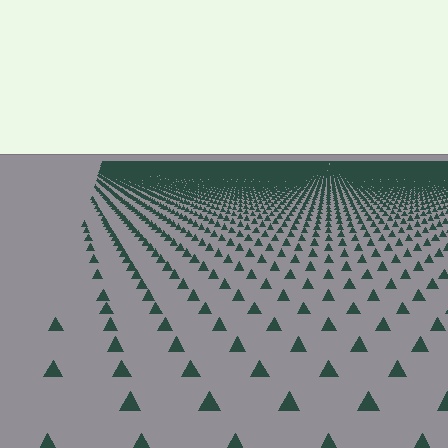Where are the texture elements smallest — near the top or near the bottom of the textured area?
Near the top.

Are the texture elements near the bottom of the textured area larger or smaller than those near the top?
Larger. Near the bottom, elements are closer to the viewer and appear at a bigger on-screen size.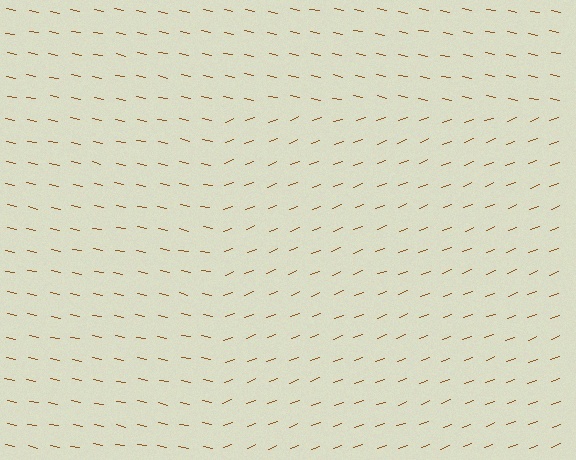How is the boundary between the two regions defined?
The boundary is defined purely by a change in line orientation (approximately 32 degrees difference). All lines are the same color and thickness.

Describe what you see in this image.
The image is filled with small brown line segments. A rectangle region in the image has lines oriented differently from the surrounding lines, creating a visible texture boundary.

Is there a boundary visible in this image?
Yes, there is a texture boundary formed by a change in line orientation.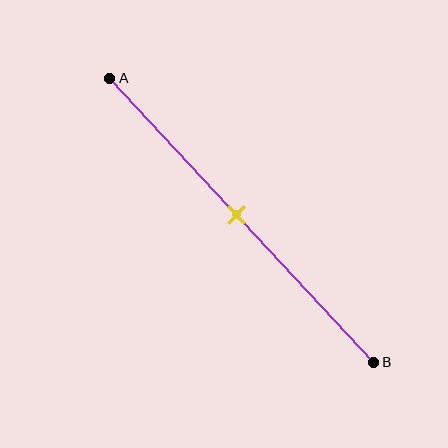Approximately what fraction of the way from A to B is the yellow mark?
The yellow mark is approximately 50% of the way from A to B.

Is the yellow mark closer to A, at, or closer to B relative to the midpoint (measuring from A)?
The yellow mark is approximately at the midpoint of segment AB.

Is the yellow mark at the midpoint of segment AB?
Yes, the mark is approximately at the midpoint.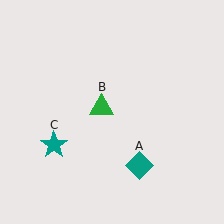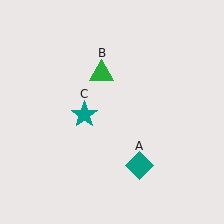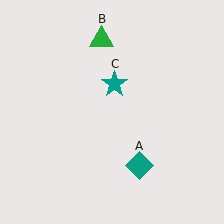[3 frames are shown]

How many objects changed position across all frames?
2 objects changed position: green triangle (object B), teal star (object C).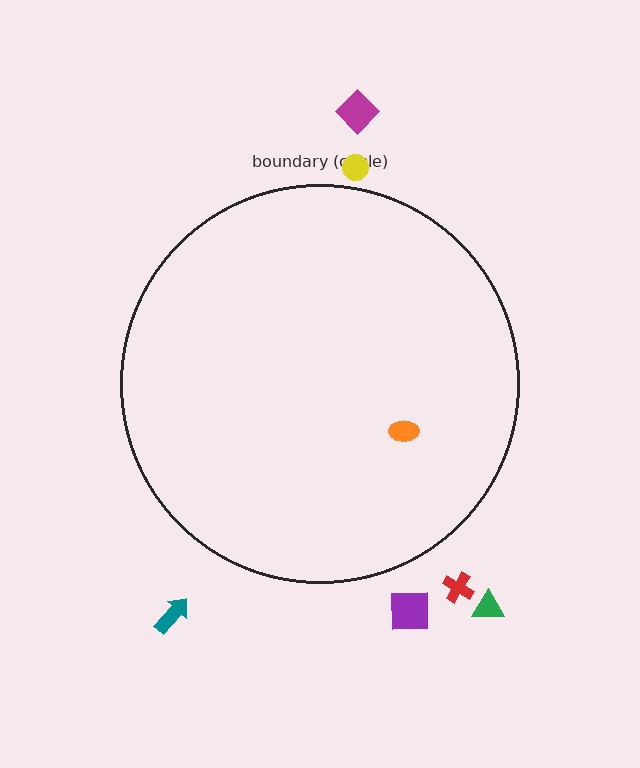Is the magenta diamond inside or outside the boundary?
Outside.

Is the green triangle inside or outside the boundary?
Outside.